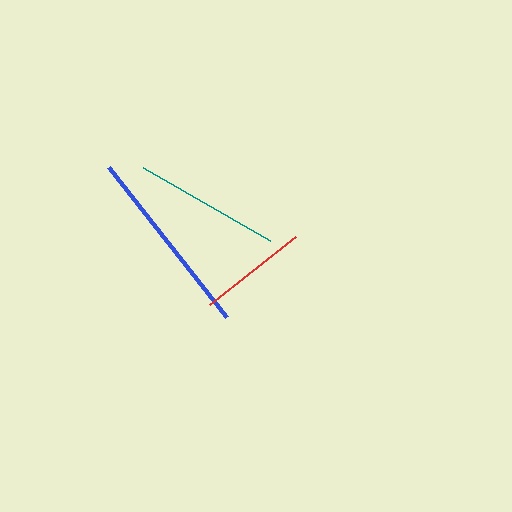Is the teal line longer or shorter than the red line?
The teal line is longer than the red line.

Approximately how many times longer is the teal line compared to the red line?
The teal line is approximately 1.3 times the length of the red line.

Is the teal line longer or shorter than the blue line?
The blue line is longer than the teal line.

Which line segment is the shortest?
The red line is the shortest at approximately 109 pixels.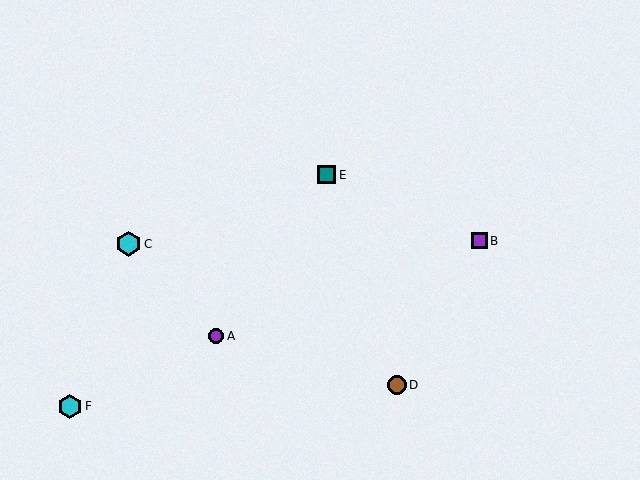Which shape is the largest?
The cyan hexagon (labeled C) is the largest.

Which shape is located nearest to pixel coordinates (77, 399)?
The cyan hexagon (labeled F) at (70, 406) is nearest to that location.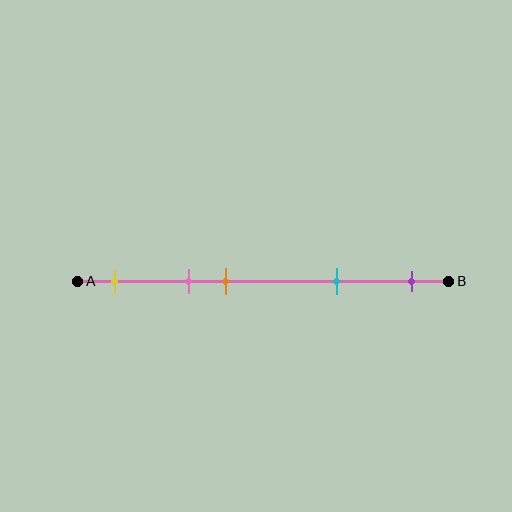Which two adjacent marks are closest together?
The pink and orange marks are the closest adjacent pair.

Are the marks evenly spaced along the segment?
No, the marks are not evenly spaced.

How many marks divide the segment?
There are 5 marks dividing the segment.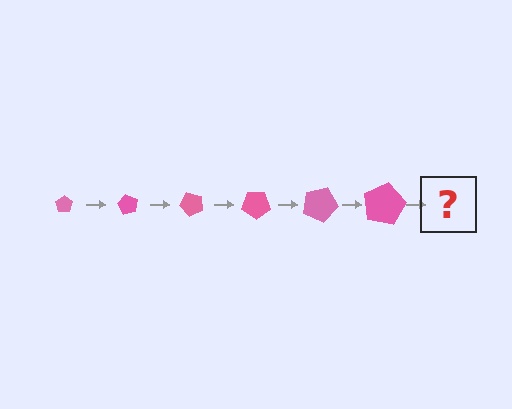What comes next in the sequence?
The next element should be a pentagon, larger than the previous one and rotated 360 degrees from the start.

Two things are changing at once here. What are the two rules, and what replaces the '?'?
The two rules are that the pentagon grows larger each step and it rotates 60 degrees each step. The '?' should be a pentagon, larger than the previous one and rotated 360 degrees from the start.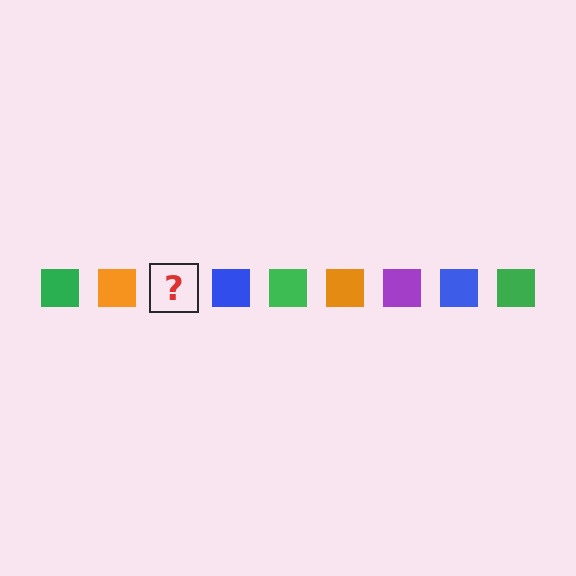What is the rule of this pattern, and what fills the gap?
The rule is that the pattern cycles through green, orange, purple, blue squares. The gap should be filled with a purple square.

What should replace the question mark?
The question mark should be replaced with a purple square.